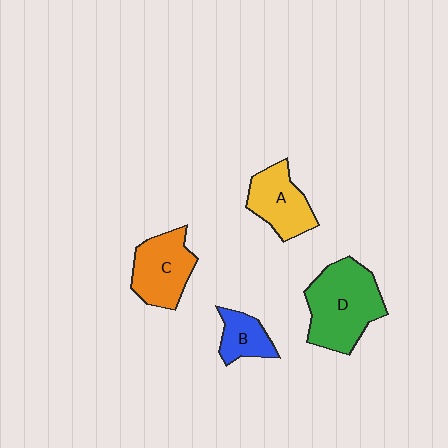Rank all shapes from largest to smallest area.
From largest to smallest: D (green), C (orange), A (yellow), B (blue).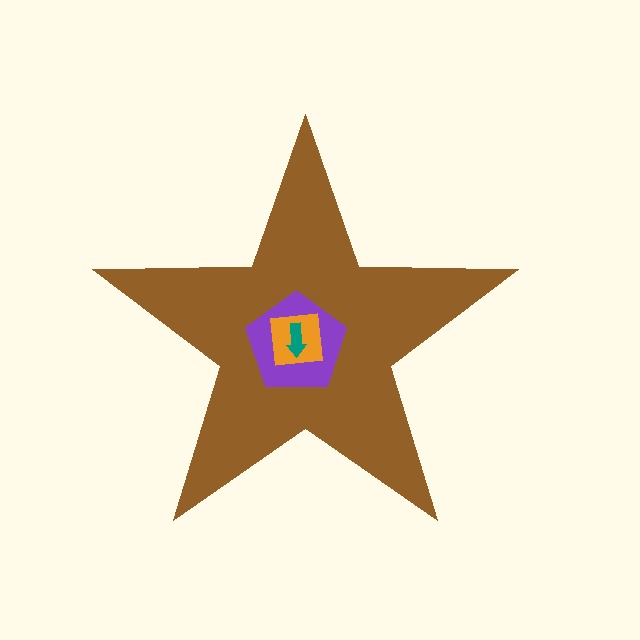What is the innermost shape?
The teal arrow.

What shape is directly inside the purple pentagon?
The orange square.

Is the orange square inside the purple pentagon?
Yes.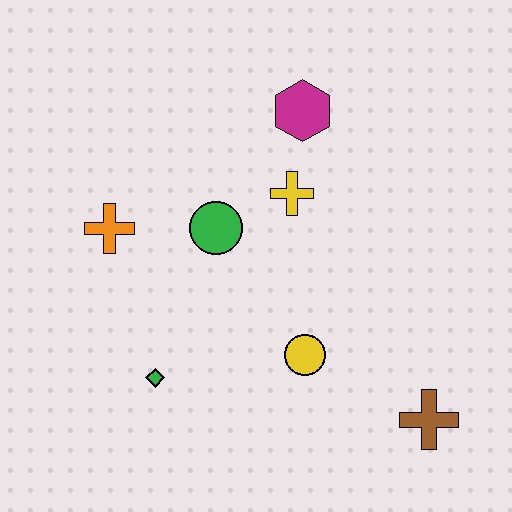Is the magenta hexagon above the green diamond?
Yes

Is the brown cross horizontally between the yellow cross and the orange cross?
No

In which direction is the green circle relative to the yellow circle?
The green circle is above the yellow circle.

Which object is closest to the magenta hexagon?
The yellow cross is closest to the magenta hexagon.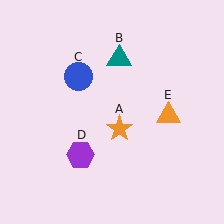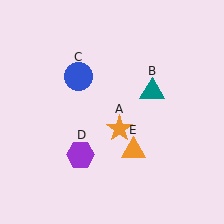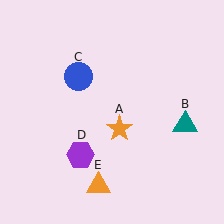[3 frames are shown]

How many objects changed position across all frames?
2 objects changed position: teal triangle (object B), orange triangle (object E).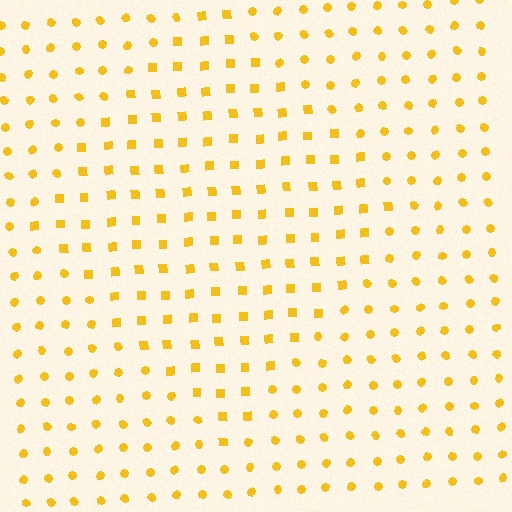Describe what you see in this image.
The image is filled with small yellow elements arranged in a uniform grid. A diamond-shaped region contains squares, while the surrounding area contains circles. The boundary is defined purely by the change in element shape.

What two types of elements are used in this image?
The image uses squares inside the diamond region and circles outside it.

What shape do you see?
I see a diamond.